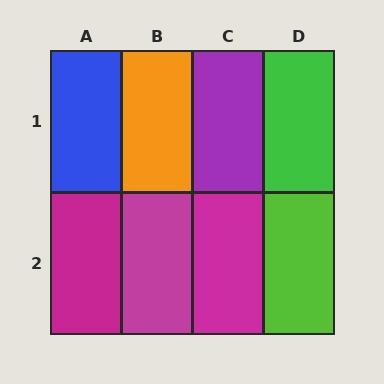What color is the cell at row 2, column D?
Lime.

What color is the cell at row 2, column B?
Magenta.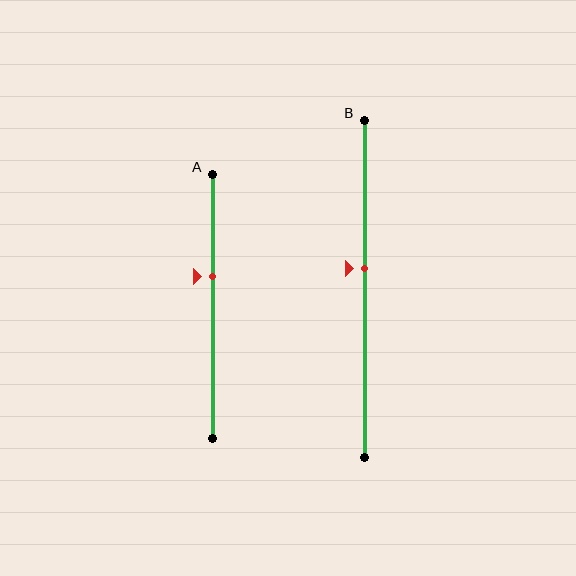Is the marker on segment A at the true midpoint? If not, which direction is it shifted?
No, the marker on segment A is shifted upward by about 11% of the segment length.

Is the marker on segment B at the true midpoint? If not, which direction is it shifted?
No, the marker on segment B is shifted upward by about 6% of the segment length.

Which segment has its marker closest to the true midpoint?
Segment B has its marker closest to the true midpoint.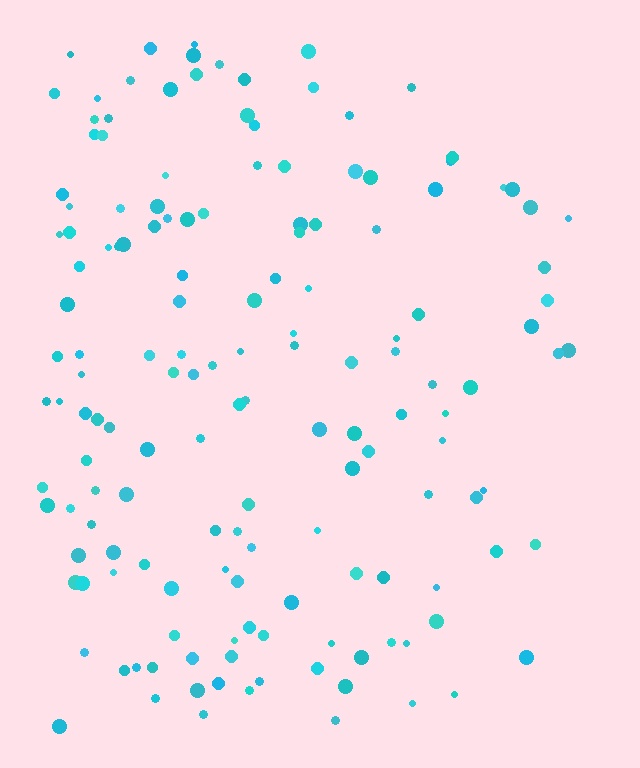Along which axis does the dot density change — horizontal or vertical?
Horizontal.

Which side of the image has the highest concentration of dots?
The left.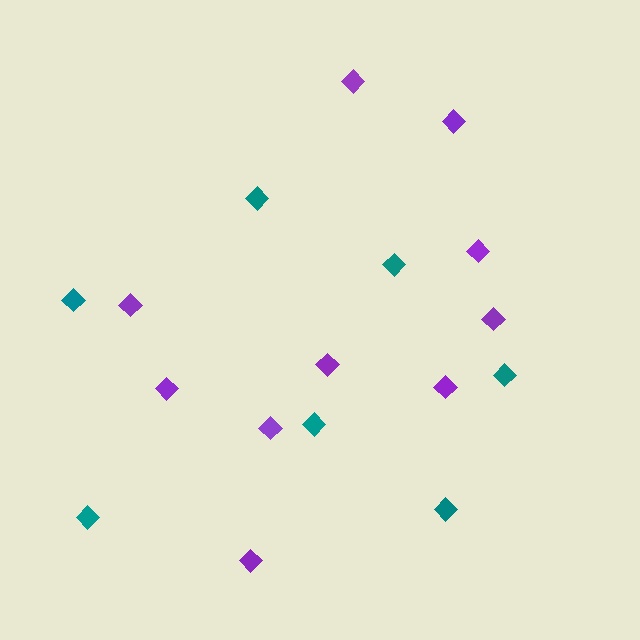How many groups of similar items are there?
There are 2 groups: one group of purple diamonds (10) and one group of teal diamonds (7).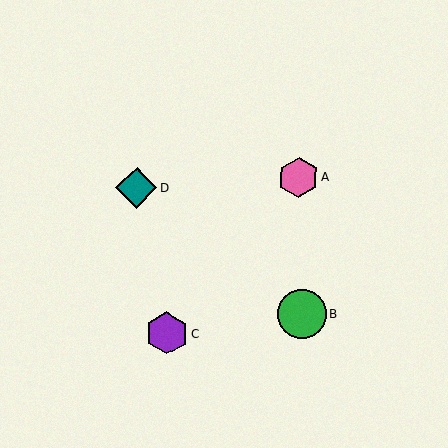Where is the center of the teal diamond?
The center of the teal diamond is at (137, 188).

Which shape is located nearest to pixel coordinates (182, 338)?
The purple hexagon (labeled C) at (167, 333) is nearest to that location.